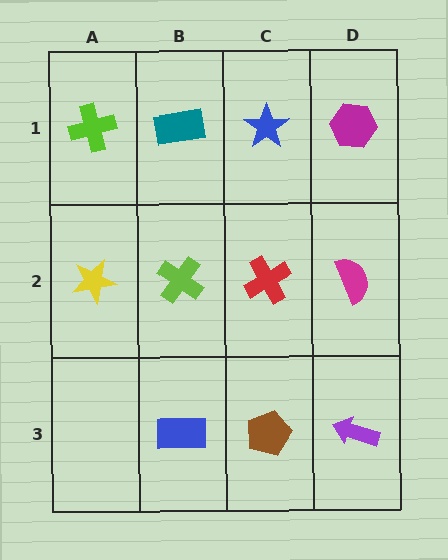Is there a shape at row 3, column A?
No, that cell is empty.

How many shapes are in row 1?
4 shapes.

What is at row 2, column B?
A lime cross.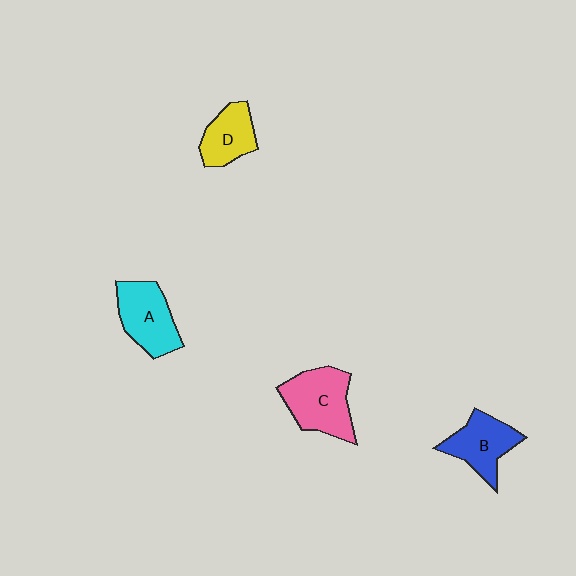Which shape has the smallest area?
Shape D (yellow).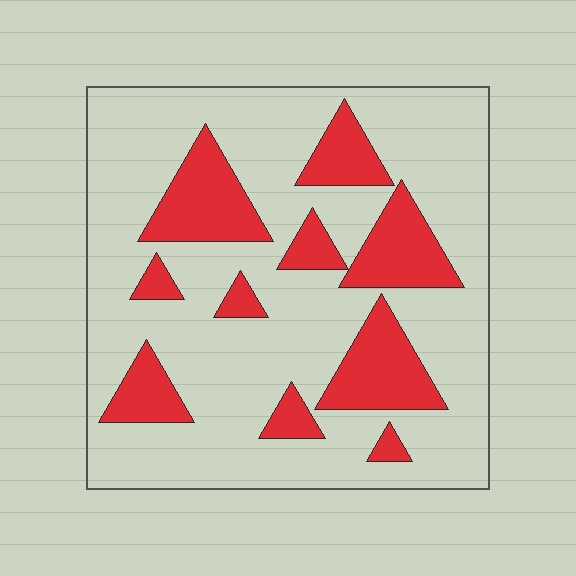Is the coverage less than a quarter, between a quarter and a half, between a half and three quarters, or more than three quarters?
Less than a quarter.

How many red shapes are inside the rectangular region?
10.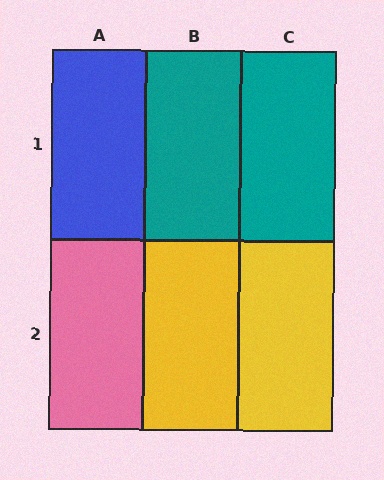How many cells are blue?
1 cell is blue.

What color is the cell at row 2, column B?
Yellow.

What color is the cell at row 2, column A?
Pink.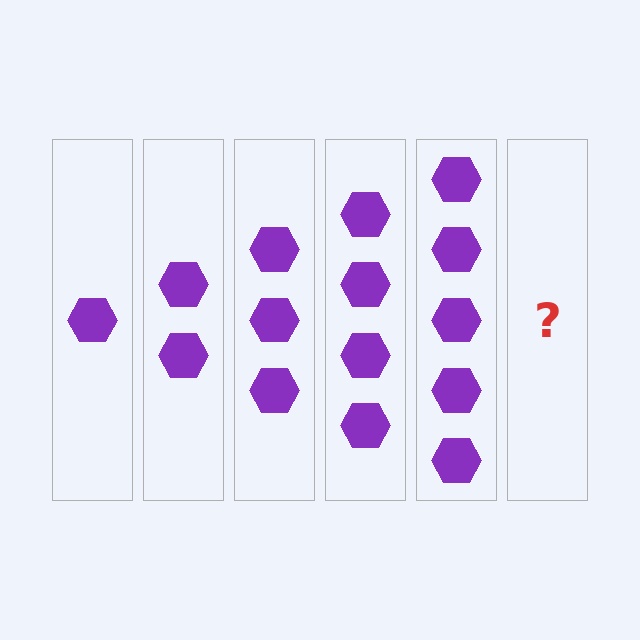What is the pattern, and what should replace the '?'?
The pattern is that each step adds one more hexagon. The '?' should be 6 hexagons.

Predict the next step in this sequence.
The next step is 6 hexagons.